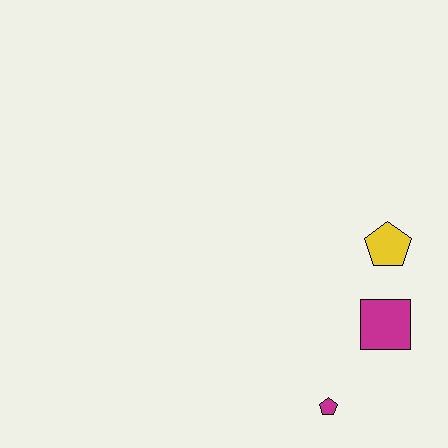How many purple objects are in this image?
There are no purple objects.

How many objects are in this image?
There are 3 objects.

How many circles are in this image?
There are no circles.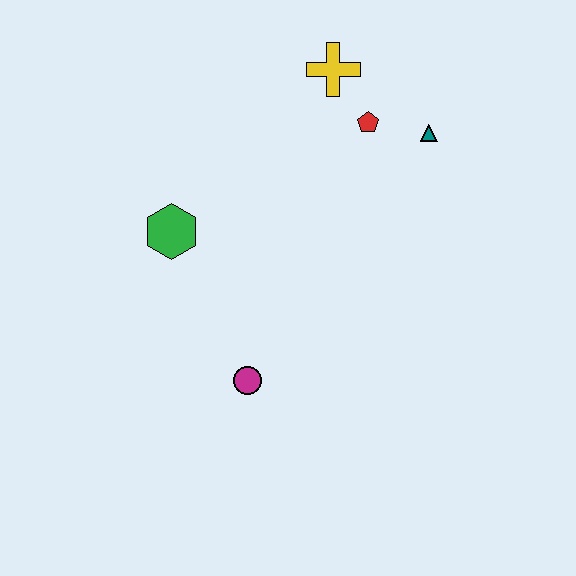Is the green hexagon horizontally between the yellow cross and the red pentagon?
No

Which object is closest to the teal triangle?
The red pentagon is closest to the teal triangle.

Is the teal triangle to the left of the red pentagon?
No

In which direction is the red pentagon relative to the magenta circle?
The red pentagon is above the magenta circle.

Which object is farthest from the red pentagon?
The magenta circle is farthest from the red pentagon.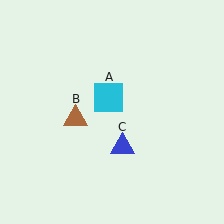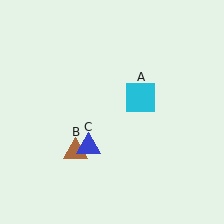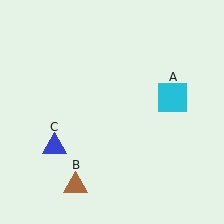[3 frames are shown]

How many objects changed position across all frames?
3 objects changed position: cyan square (object A), brown triangle (object B), blue triangle (object C).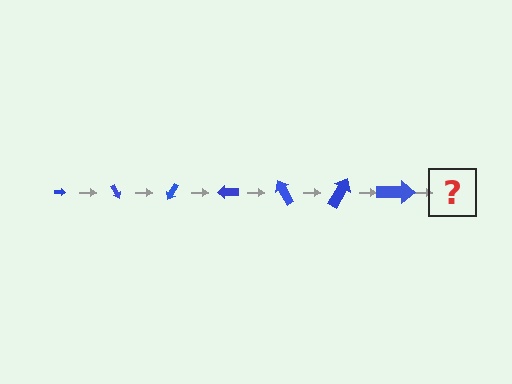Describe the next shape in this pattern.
It should be an arrow, larger than the previous one and rotated 420 degrees from the start.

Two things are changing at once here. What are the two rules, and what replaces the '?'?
The two rules are that the arrow grows larger each step and it rotates 60 degrees each step. The '?' should be an arrow, larger than the previous one and rotated 420 degrees from the start.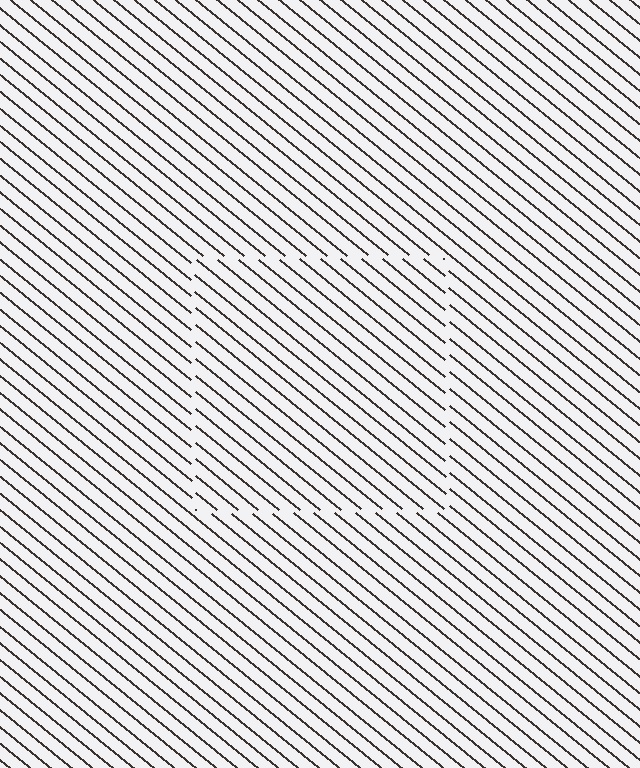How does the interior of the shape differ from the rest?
The interior of the shape contains the same grating, shifted by half a period — the contour is defined by the phase discontinuity where line-ends from the inner and outer gratings abut.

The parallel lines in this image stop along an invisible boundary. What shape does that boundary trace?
An illusory square. The interior of the shape contains the same grating, shifted by half a period — the contour is defined by the phase discontinuity where line-ends from the inner and outer gratings abut.